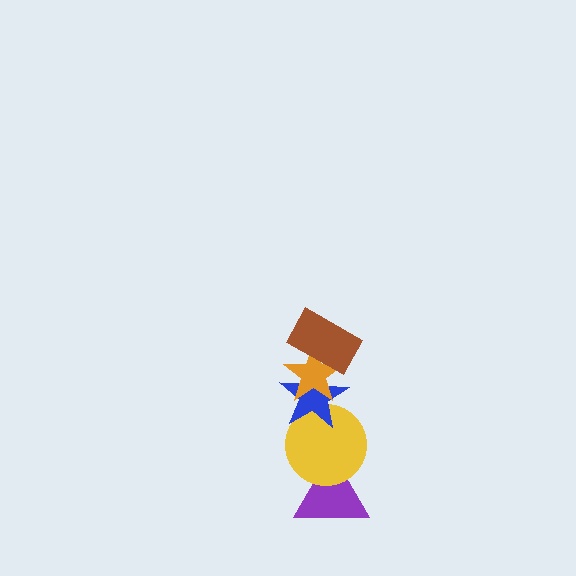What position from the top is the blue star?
The blue star is 3rd from the top.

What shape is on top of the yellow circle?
The blue star is on top of the yellow circle.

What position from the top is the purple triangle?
The purple triangle is 5th from the top.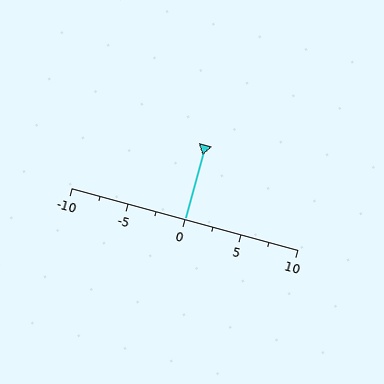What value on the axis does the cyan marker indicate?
The marker indicates approximately 0.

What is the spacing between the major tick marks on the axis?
The major ticks are spaced 5 apart.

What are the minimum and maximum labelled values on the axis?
The axis runs from -10 to 10.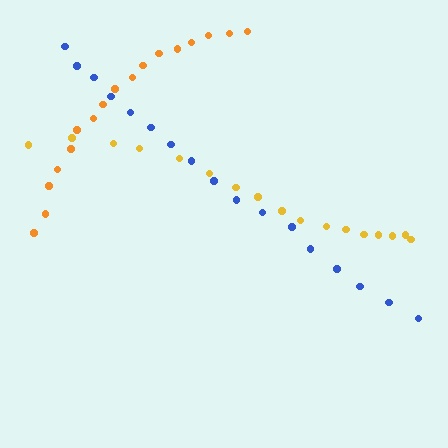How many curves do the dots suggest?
There are 3 distinct paths.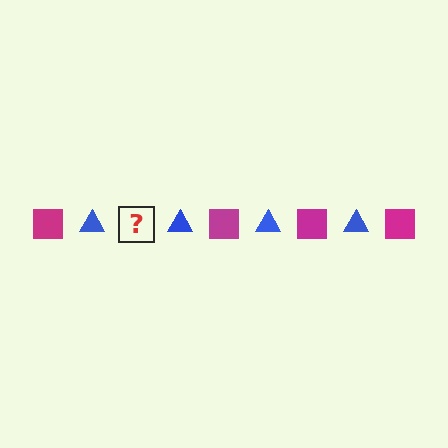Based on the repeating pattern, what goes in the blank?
The blank should be a magenta square.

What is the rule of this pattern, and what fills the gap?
The rule is that the pattern alternates between magenta square and blue triangle. The gap should be filled with a magenta square.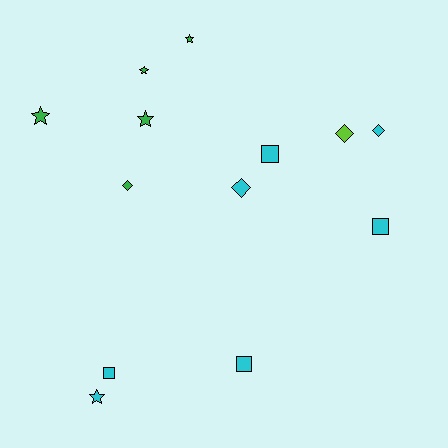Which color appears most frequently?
Cyan, with 7 objects.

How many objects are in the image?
There are 13 objects.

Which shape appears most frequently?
Star, with 5 objects.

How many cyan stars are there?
There is 1 cyan star.